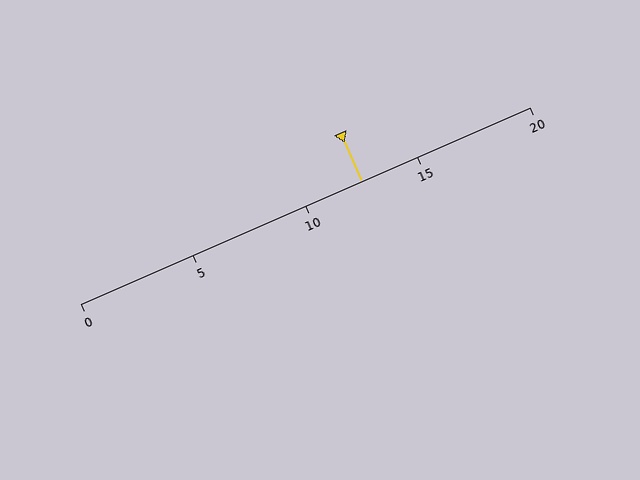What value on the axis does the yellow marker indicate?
The marker indicates approximately 12.5.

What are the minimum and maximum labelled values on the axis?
The axis runs from 0 to 20.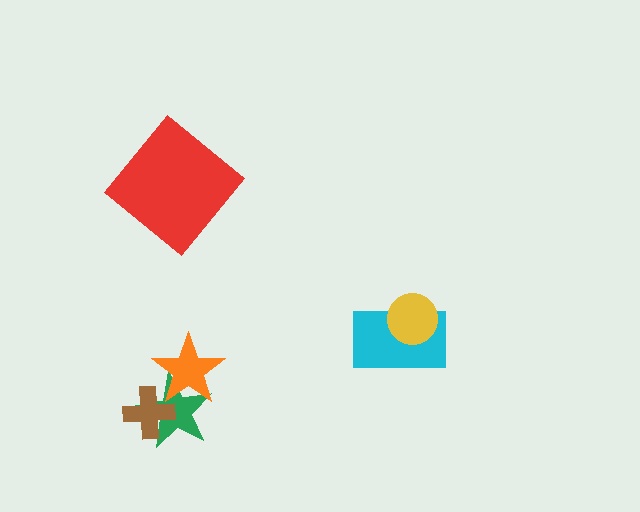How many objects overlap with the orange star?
2 objects overlap with the orange star.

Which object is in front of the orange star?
The brown cross is in front of the orange star.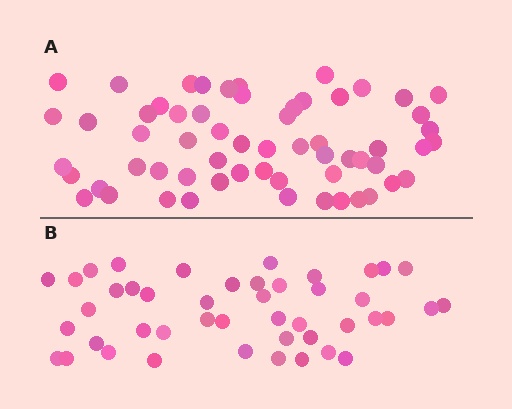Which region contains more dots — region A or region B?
Region A (the top region) has more dots.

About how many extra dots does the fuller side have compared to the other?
Region A has approximately 15 more dots than region B.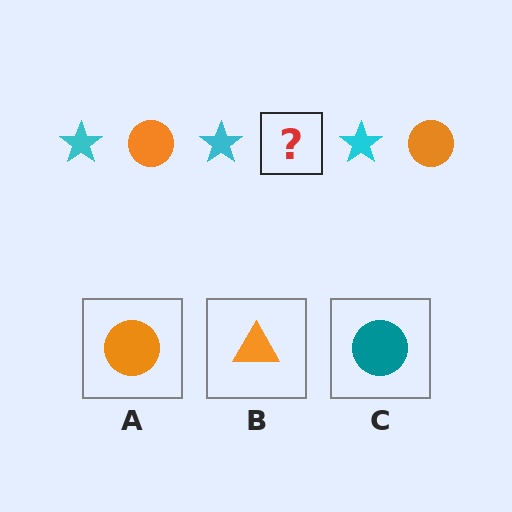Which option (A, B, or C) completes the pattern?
A.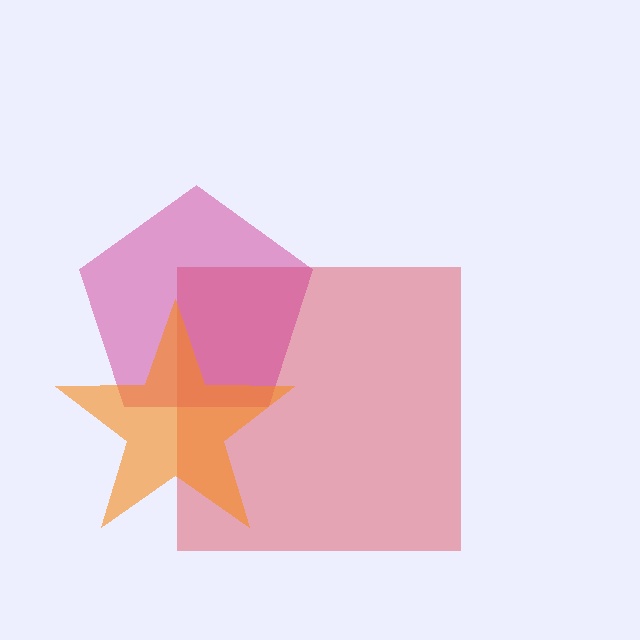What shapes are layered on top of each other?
The layered shapes are: a red square, a magenta pentagon, an orange star.